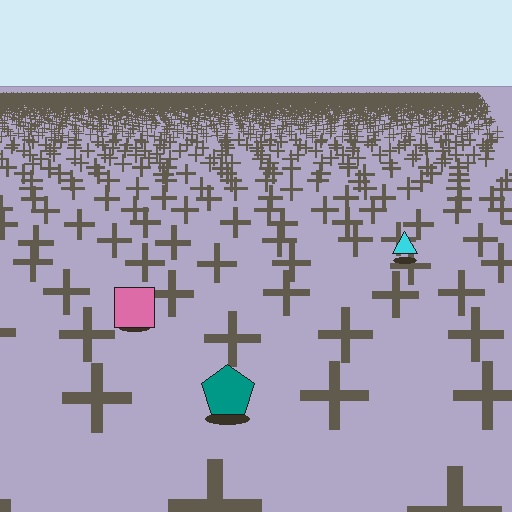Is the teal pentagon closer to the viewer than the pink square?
Yes. The teal pentagon is closer — you can tell from the texture gradient: the ground texture is coarser near it.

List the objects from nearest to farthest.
From nearest to farthest: the teal pentagon, the pink square, the cyan triangle.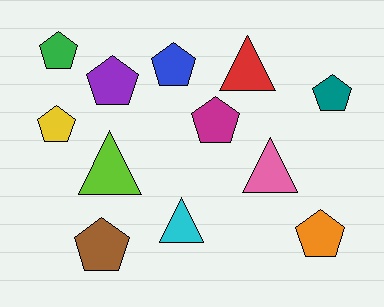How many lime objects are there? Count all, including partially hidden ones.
There is 1 lime object.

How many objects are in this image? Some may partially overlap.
There are 12 objects.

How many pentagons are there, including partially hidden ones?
There are 8 pentagons.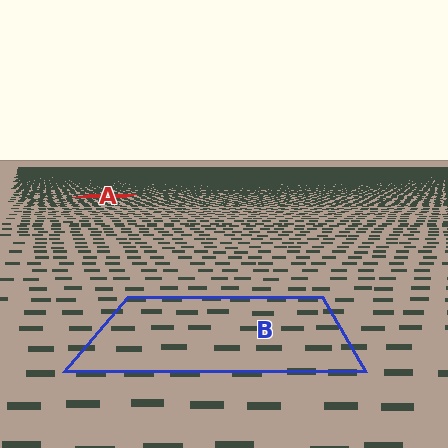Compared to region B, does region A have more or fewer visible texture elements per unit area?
Region A has more texture elements per unit area — they are packed more densely because it is farther away.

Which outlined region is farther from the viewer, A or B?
Region A is farther from the viewer — the texture elements inside it appear smaller and more densely packed.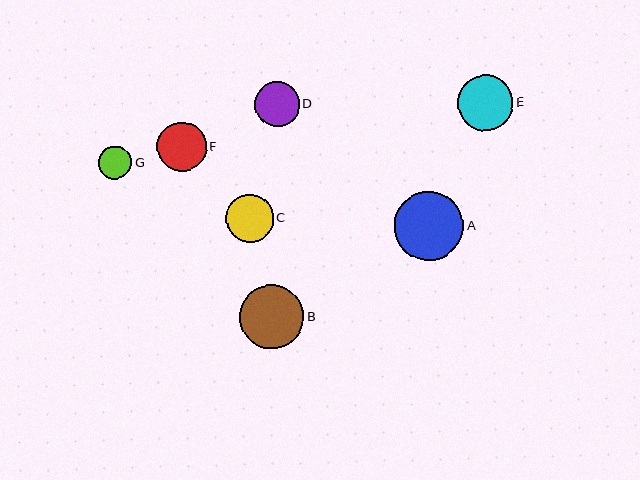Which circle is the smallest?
Circle G is the smallest with a size of approximately 33 pixels.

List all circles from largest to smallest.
From largest to smallest: A, B, E, F, C, D, G.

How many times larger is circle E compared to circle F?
Circle E is approximately 1.1 times the size of circle F.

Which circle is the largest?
Circle A is the largest with a size of approximately 69 pixels.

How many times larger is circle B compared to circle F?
Circle B is approximately 1.3 times the size of circle F.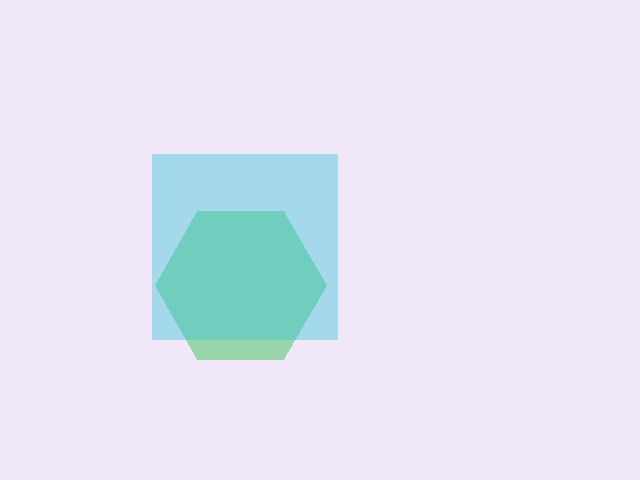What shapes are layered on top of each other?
The layered shapes are: a green hexagon, a cyan square.